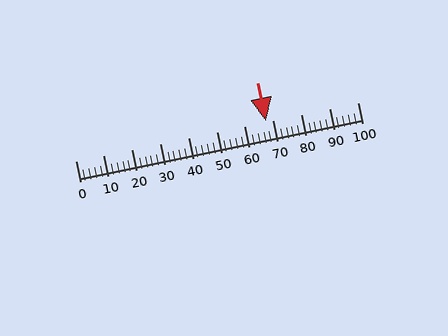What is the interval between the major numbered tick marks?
The major tick marks are spaced 10 units apart.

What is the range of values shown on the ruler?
The ruler shows values from 0 to 100.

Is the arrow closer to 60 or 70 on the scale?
The arrow is closer to 70.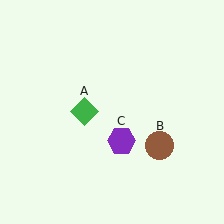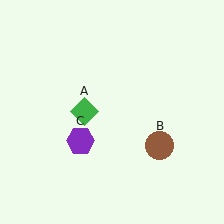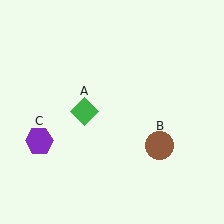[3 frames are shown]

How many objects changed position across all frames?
1 object changed position: purple hexagon (object C).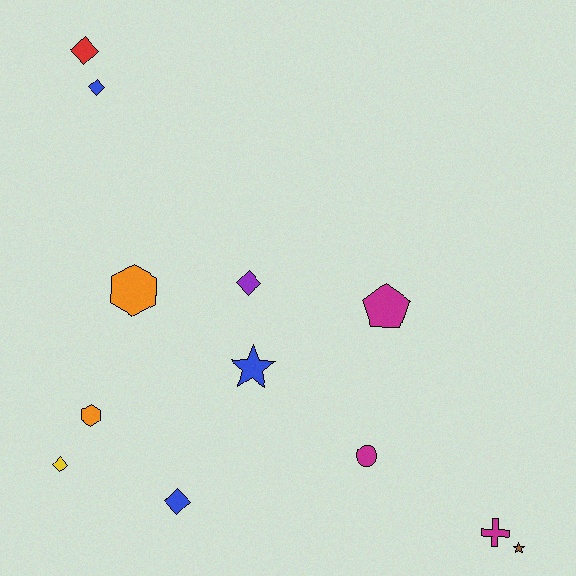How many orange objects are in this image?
There are 2 orange objects.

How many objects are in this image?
There are 12 objects.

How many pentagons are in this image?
There is 1 pentagon.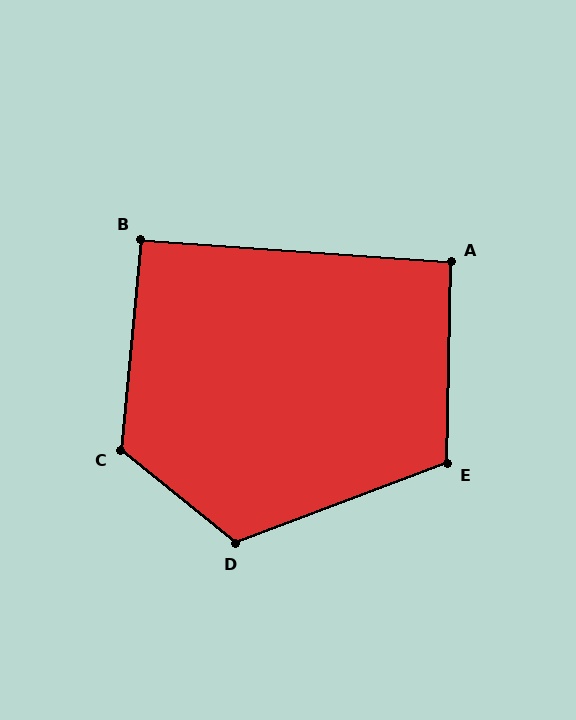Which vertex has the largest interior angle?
C, at approximately 123 degrees.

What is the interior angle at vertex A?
Approximately 93 degrees (approximately right).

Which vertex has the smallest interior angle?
B, at approximately 91 degrees.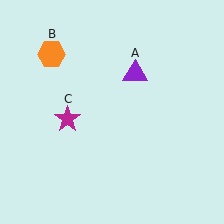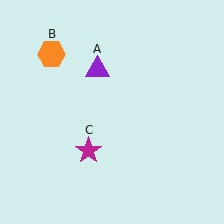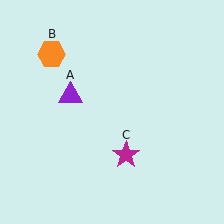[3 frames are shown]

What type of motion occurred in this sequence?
The purple triangle (object A), magenta star (object C) rotated counterclockwise around the center of the scene.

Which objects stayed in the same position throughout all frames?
Orange hexagon (object B) remained stationary.